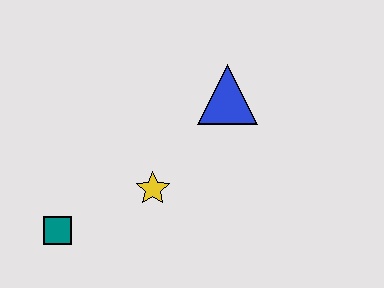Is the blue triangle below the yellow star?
No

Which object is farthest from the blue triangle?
The teal square is farthest from the blue triangle.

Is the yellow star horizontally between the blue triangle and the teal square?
Yes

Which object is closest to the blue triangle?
The yellow star is closest to the blue triangle.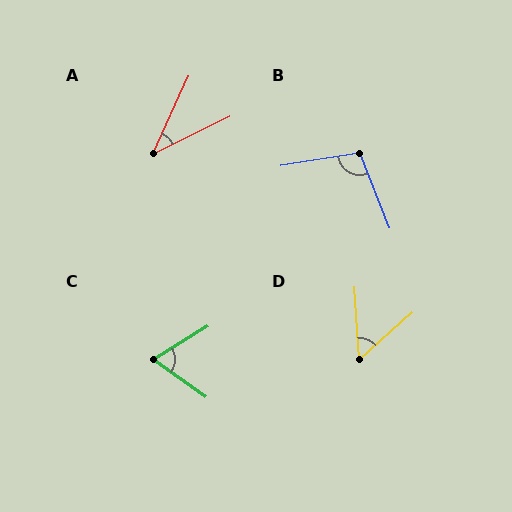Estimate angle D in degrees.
Approximately 52 degrees.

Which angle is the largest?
B, at approximately 102 degrees.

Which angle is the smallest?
A, at approximately 39 degrees.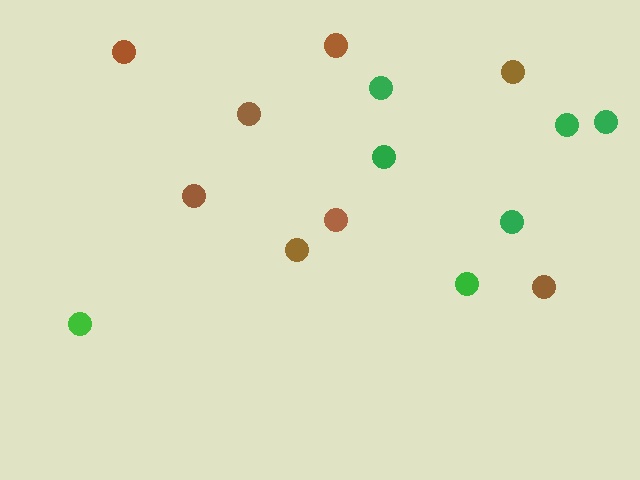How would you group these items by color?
There are 2 groups: one group of green circles (7) and one group of brown circles (8).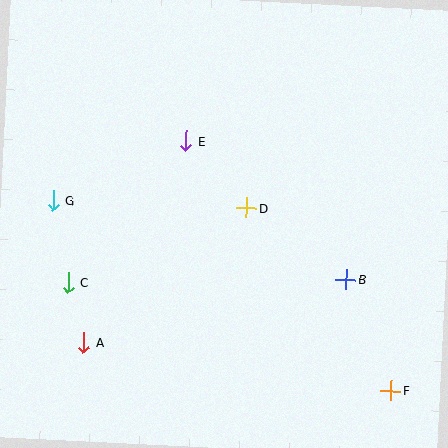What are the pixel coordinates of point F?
Point F is at (391, 391).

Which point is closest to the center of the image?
Point D at (246, 208) is closest to the center.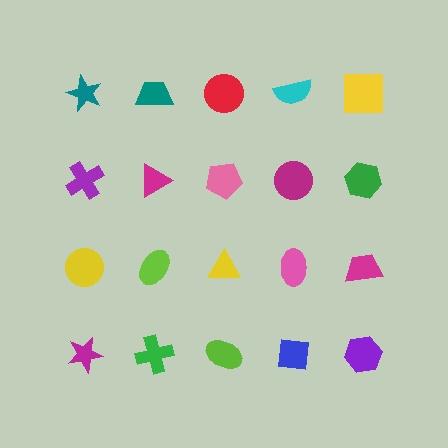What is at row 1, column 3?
A red circle.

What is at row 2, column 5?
A green hexagon.